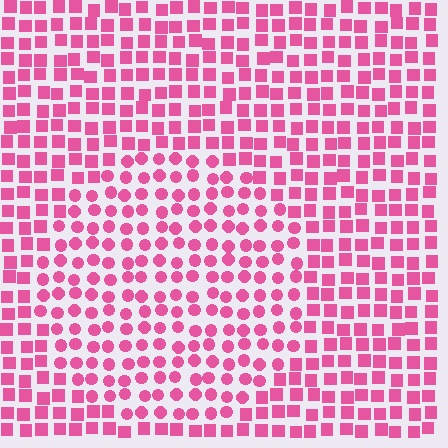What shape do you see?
I see a circle.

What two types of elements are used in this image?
The image uses circles inside the circle region and squares outside it.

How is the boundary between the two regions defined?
The boundary is defined by a change in element shape: circles inside vs. squares outside. All elements share the same color and spacing.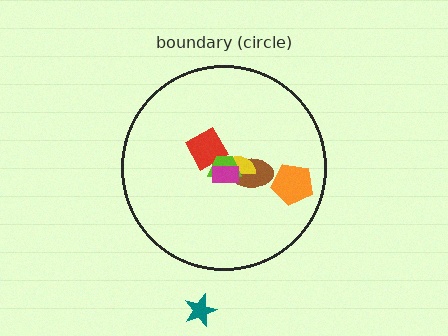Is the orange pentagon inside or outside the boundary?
Inside.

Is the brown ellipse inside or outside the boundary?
Inside.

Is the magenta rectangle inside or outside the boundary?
Inside.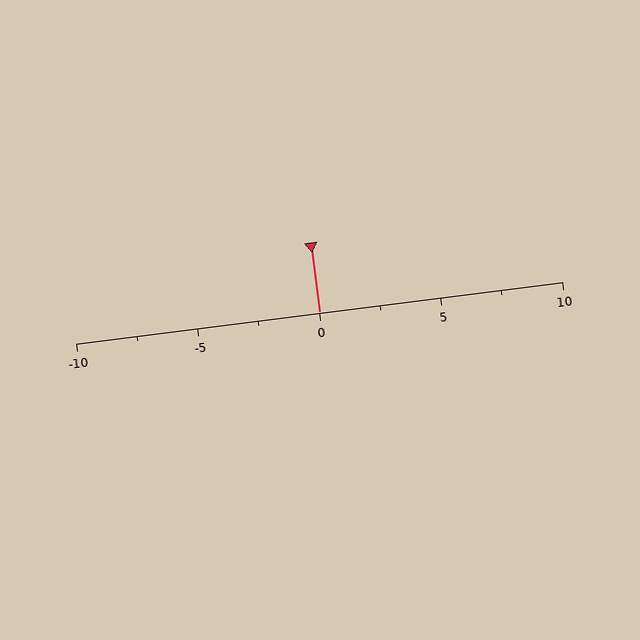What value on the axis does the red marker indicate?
The marker indicates approximately 0.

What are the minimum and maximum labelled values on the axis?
The axis runs from -10 to 10.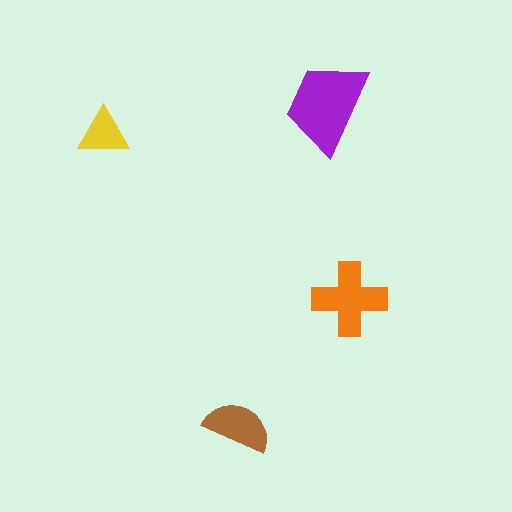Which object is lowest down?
The brown semicircle is bottommost.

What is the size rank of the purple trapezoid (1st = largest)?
1st.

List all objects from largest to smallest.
The purple trapezoid, the orange cross, the brown semicircle, the yellow triangle.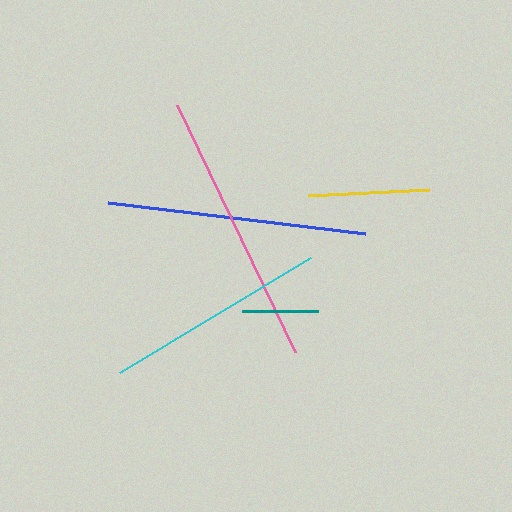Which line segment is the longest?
The pink line is the longest at approximately 274 pixels.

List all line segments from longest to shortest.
From longest to shortest: pink, blue, cyan, yellow, teal.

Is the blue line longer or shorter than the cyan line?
The blue line is longer than the cyan line.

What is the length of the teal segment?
The teal segment is approximately 76 pixels long.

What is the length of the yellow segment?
The yellow segment is approximately 121 pixels long.